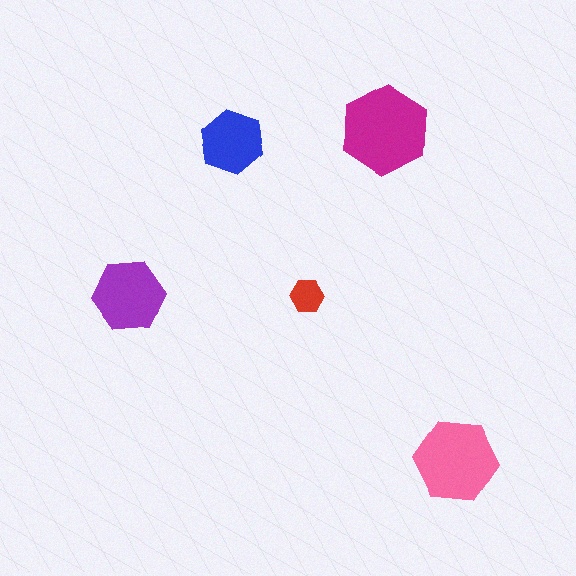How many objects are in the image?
There are 5 objects in the image.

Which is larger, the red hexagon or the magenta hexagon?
The magenta one.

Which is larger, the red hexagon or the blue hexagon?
The blue one.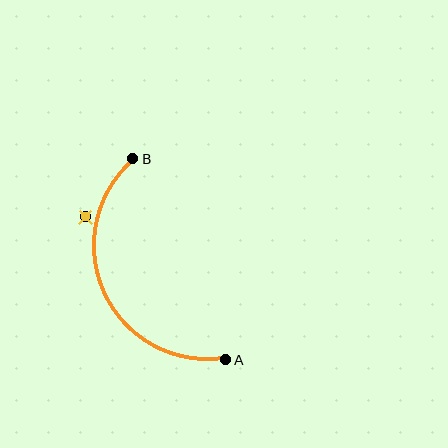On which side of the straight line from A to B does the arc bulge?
The arc bulges to the left of the straight line connecting A and B.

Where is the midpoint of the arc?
The arc midpoint is the point on the curve farthest from the straight line joining A and B. It sits to the left of that line.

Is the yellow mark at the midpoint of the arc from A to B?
No — the yellow mark does not lie on the arc at all. It sits slightly outside the curve.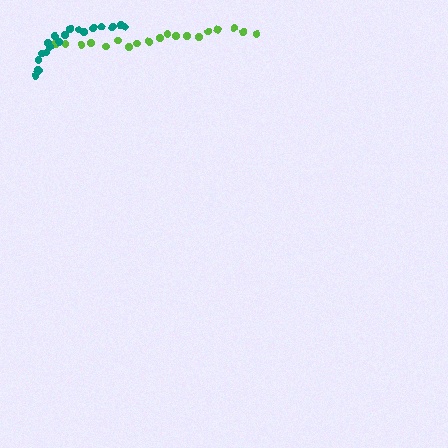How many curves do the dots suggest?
There are 2 distinct paths.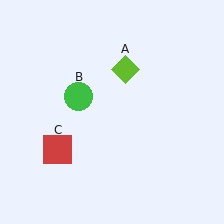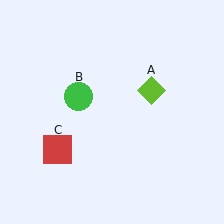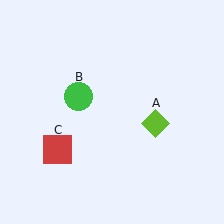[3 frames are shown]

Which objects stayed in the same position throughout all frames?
Green circle (object B) and red square (object C) remained stationary.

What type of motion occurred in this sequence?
The lime diamond (object A) rotated clockwise around the center of the scene.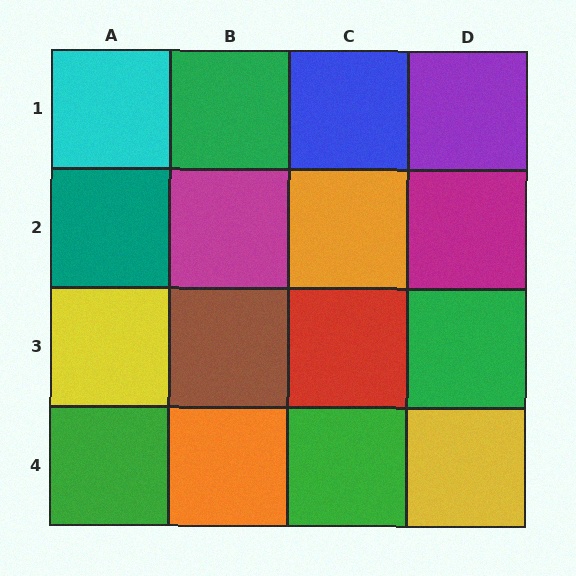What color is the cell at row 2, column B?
Magenta.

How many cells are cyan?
1 cell is cyan.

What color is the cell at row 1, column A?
Cyan.